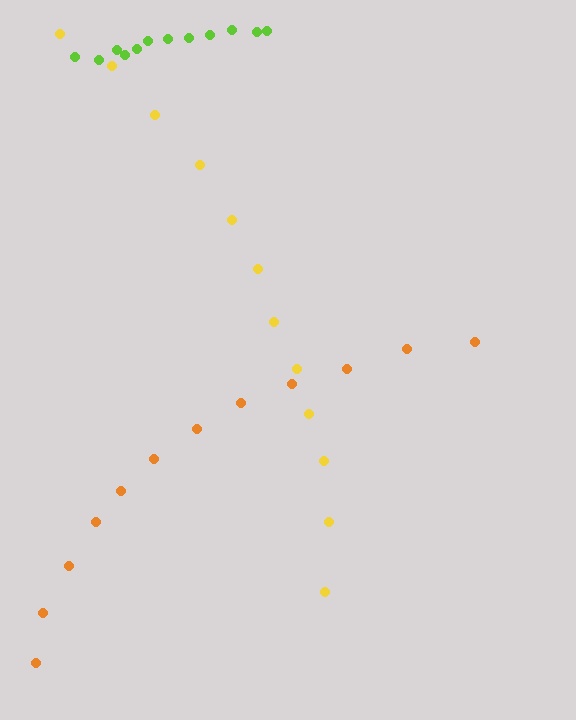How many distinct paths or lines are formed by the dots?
There are 3 distinct paths.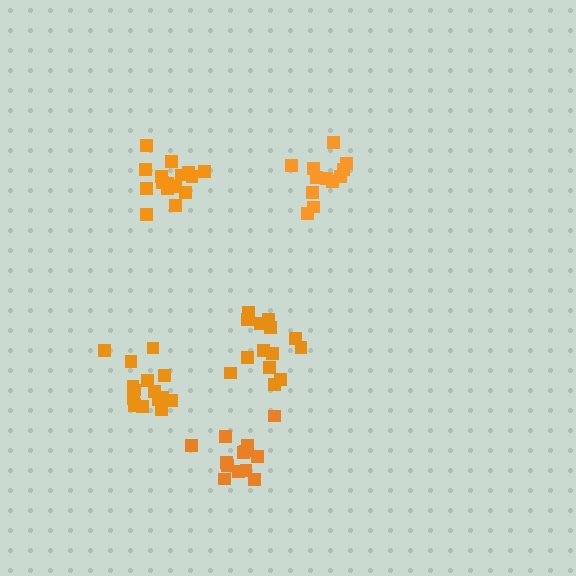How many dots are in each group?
Group 1: 14 dots, Group 2: 16 dots, Group 3: 12 dots, Group 4: 13 dots, Group 5: 16 dots (71 total).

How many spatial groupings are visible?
There are 5 spatial groupings.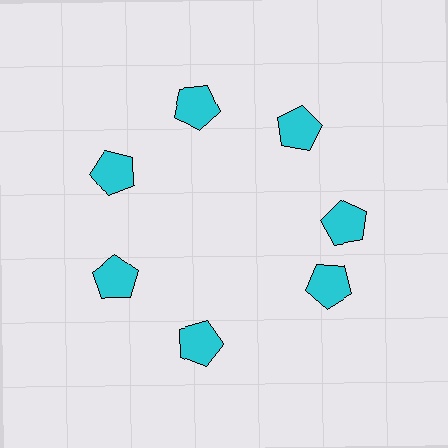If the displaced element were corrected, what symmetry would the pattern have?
It would have 7-fold rotational symmetry — the pattern would map onto itself every 51 degrees.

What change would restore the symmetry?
The symmetry would be restored by rotating it back into even spacing with its neighbors so that all 7 pentagons sit at equal angles and equal distance from the center.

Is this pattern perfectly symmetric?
No. The 7 cyan pentagons are arranged in a ring, but one element near the 5 o'clock position is rotated out of alignment along the ring, breaking the 7-fold rotational symmetry.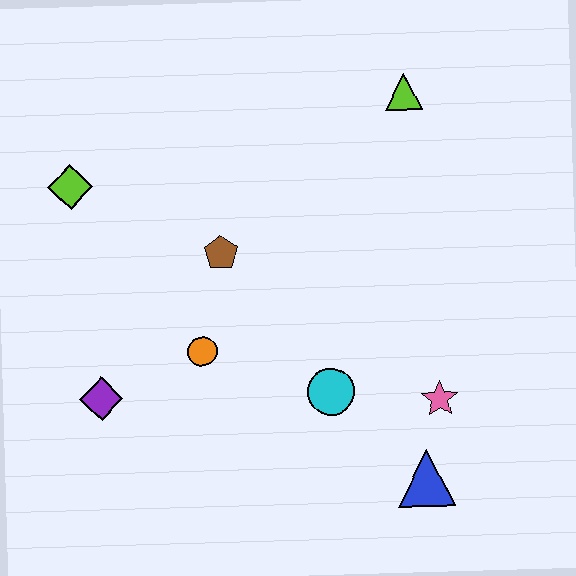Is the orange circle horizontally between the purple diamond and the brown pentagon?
Yes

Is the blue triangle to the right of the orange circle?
Yes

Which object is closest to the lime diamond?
The brown pentagon is closest to the lime diamond.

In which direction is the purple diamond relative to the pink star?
The purple diamond is to the left of the pink star.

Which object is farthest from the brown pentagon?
The blue triangle is farthest from the brown pentagon.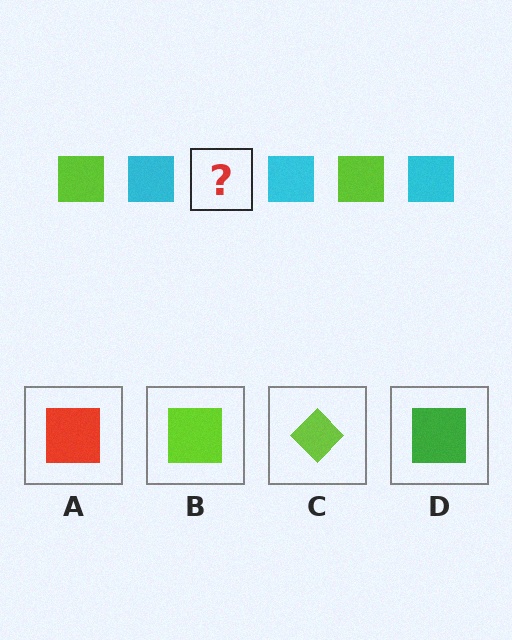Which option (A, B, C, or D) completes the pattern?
B.